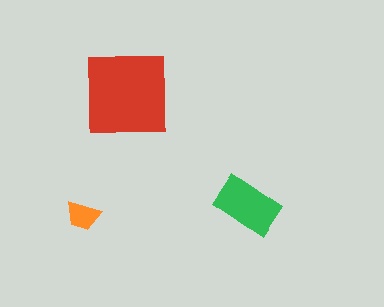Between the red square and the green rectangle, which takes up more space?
The red square.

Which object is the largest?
The red square.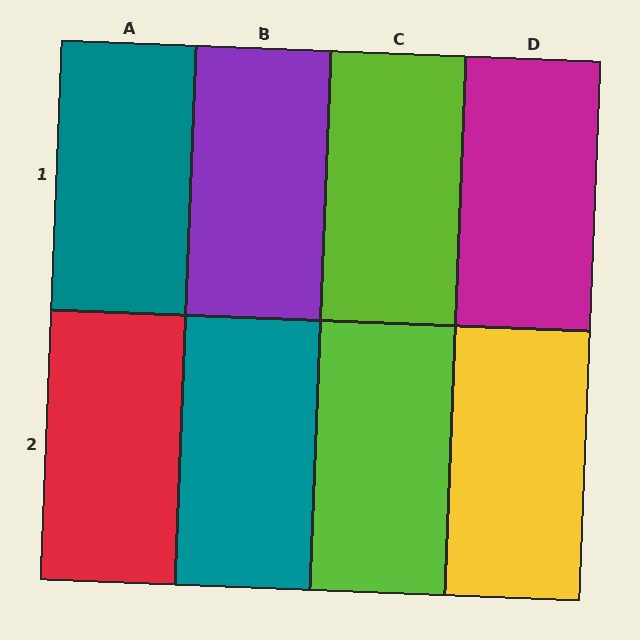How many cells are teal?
2 cells are teal.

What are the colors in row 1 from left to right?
Teal, purple, lime, magenta.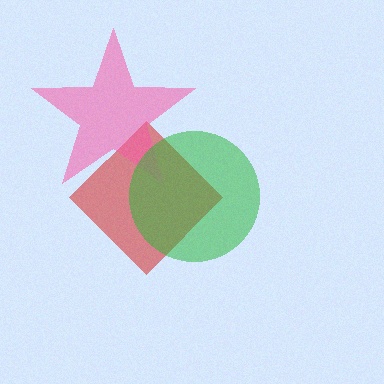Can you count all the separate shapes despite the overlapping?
Yes, there are 3 separate shapes.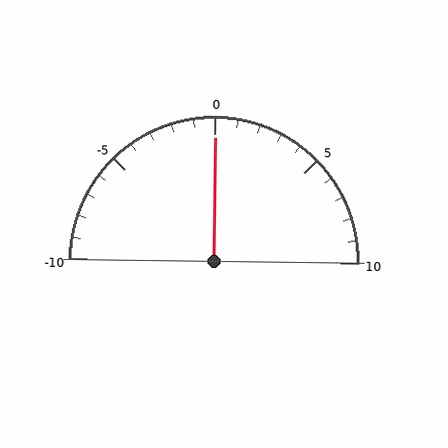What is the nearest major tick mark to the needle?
The nearest major tick mark is 0.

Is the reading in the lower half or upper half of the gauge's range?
The reading is in the upper half of the range (-10 to 10).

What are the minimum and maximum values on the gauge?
The gauge ranges from -10 to 10.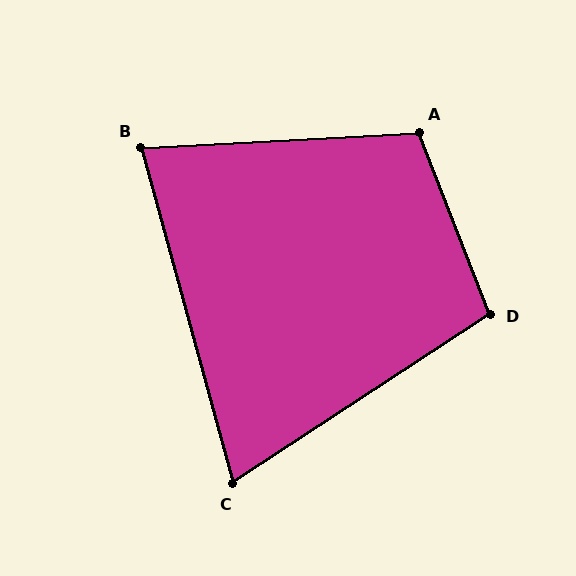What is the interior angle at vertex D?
Approximately 102 degrees (obtuse).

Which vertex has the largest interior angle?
A, at approximately 108 degrees.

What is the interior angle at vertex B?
Approximately 78 degrees (acute).